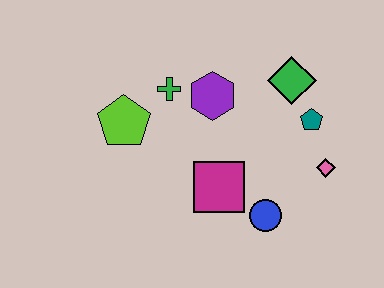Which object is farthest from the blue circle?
The lime pentagon is farthest from the blue circle.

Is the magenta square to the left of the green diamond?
Yes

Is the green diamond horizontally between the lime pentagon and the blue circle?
No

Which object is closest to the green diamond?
The teal pentagon is closest to the green diamond.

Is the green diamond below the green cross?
No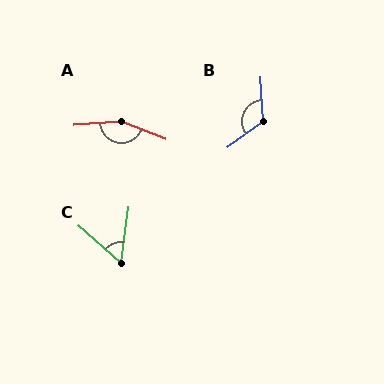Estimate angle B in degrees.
Approximately 122 degrees.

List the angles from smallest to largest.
C (55°), B (122°), A (154°).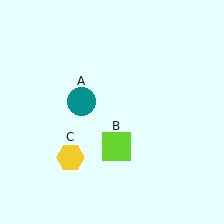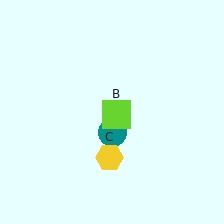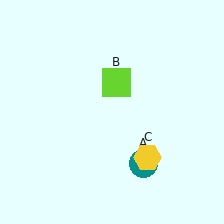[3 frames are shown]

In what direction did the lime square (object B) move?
The lime square (object B) moved up.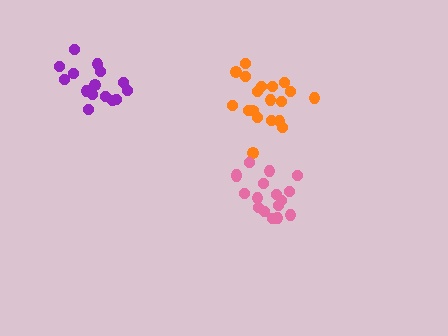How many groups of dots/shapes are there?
There are 3 groups.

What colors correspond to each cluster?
The clusters are colored: orange, pink, purple.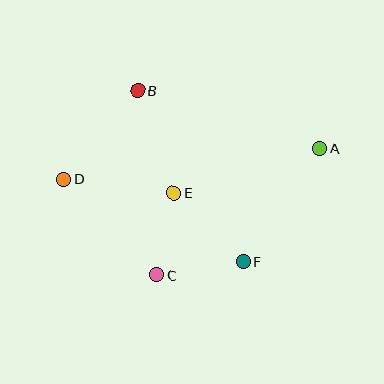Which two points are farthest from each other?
Points A and D are farthest from each other.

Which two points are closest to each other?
Points C and E are closest to each other.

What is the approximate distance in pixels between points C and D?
The distance between C and D is approximately 133 pixels.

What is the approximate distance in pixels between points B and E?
The distance between B and E is approximately 108 pixels.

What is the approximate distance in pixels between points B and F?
The distance between B and F is approximately 201 pixels.